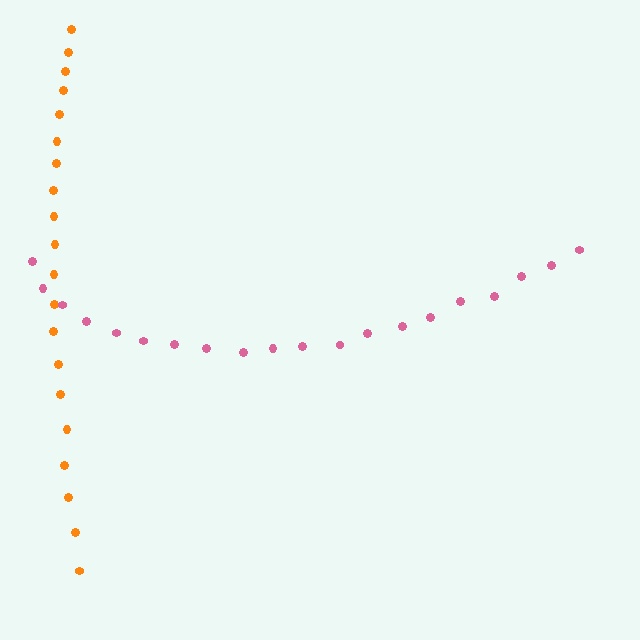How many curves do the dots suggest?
There are 2 distinct paths.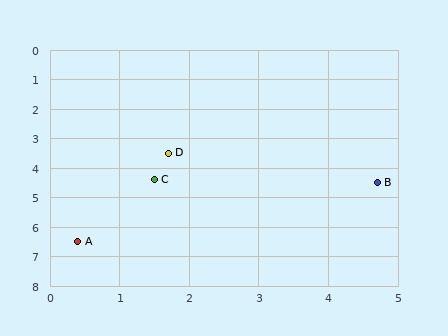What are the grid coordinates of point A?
Point A is at approximately (0.4, 6.5).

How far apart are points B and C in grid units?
Points B and C are about 3.2 grid units apart.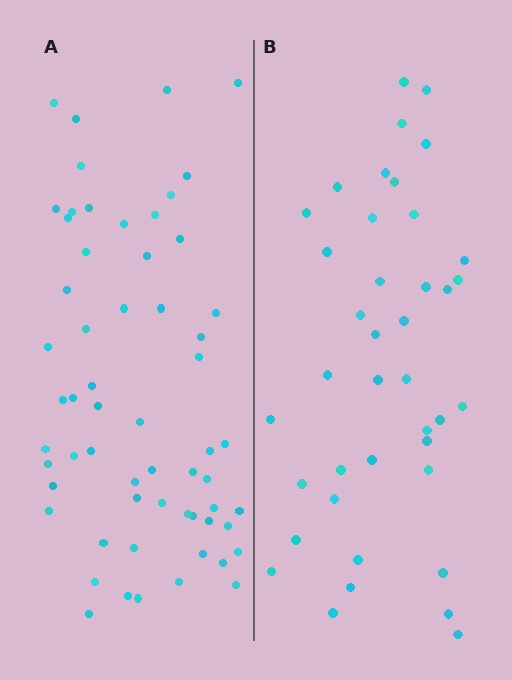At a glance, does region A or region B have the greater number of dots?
Region A (the left region) has more dots.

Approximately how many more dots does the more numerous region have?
Region A has approximately 20 more dots than region B.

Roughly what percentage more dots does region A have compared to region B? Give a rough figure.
About 50% more.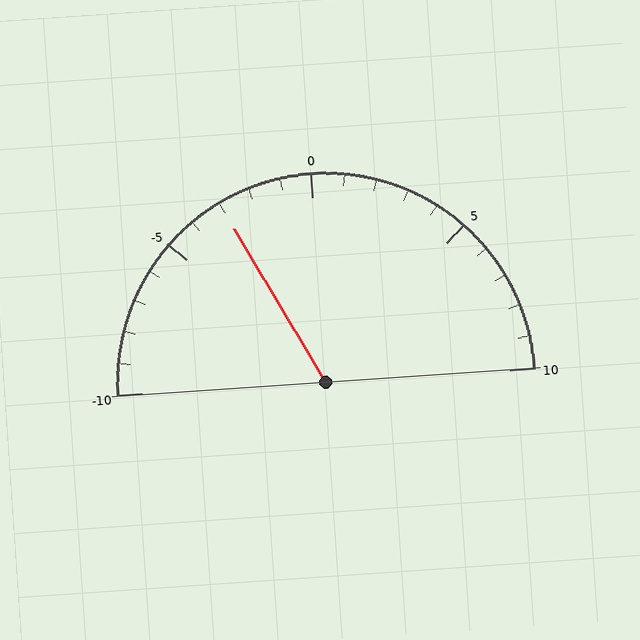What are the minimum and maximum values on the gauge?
The gauge ranges from -10 to 10.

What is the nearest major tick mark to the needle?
The nearest major tick mark is -5.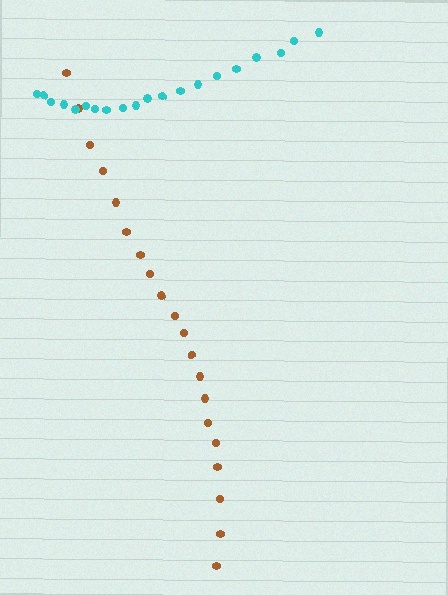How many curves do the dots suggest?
There are 2 distinct paths.